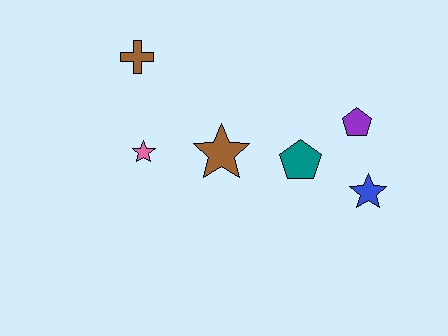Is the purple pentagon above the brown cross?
No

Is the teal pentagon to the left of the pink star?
No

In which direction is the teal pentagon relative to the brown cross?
The teal pentagon is to the right of the brown cross.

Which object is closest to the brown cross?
The pink star is closest to the brown cross.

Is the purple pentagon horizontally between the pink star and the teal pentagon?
No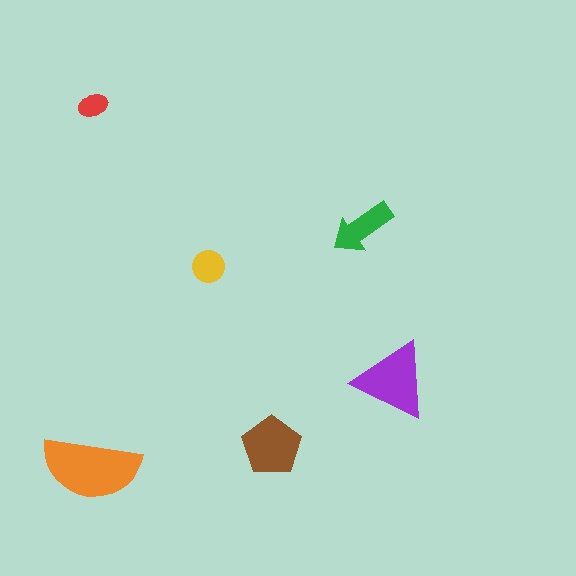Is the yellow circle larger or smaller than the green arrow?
Smaller.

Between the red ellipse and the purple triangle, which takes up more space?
The purple triangle.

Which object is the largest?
The orange semicircle.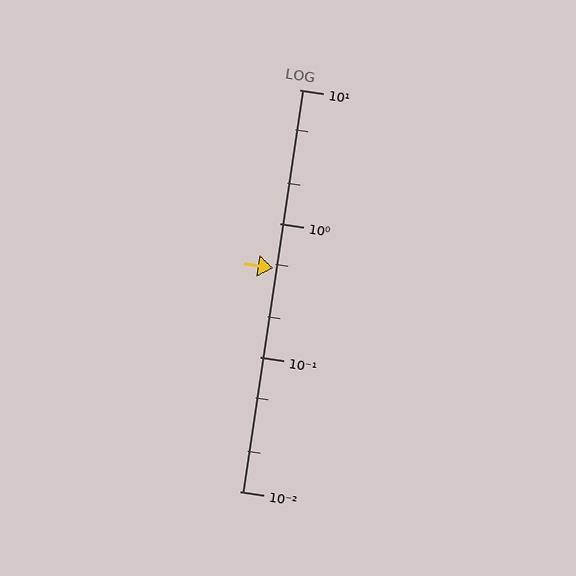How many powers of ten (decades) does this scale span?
The scale spans 3 decades, from 0.01 to 10.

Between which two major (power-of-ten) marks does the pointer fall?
The pointer is between 0.1 and 1.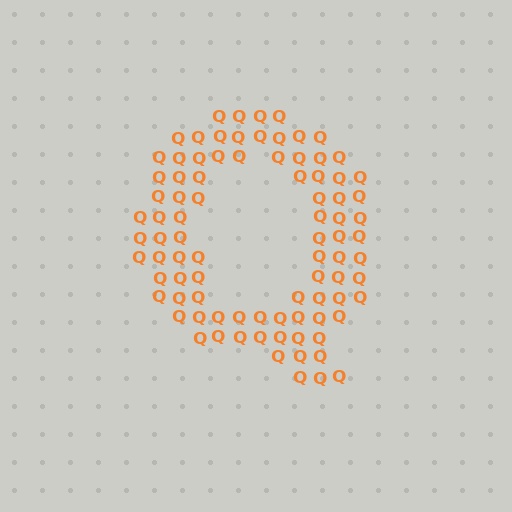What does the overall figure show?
The overall figure shows the letter Q.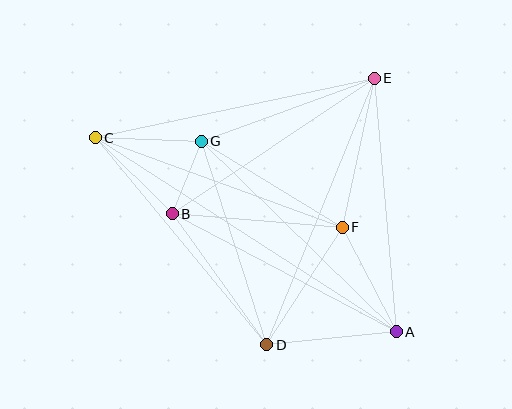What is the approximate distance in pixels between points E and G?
The distance between E and G is approximately 185 pixels.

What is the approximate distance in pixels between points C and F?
The distance between C and F is approximately 263 pixels.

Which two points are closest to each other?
Points B and G are closest to each other.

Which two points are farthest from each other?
Points A and C are farthest from each other.